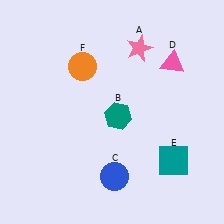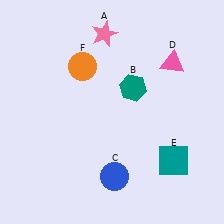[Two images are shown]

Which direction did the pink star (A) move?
The pink star (A) moved left.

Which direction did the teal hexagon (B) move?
The teal hexagon (B) moved up.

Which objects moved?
The objects that moved are: the pink star (A), the teal hexagon (B).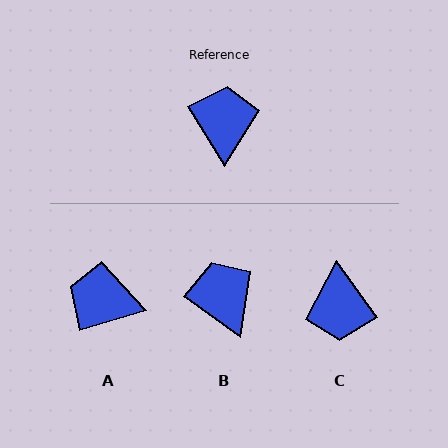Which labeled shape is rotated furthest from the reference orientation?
C, about 175 degrees away.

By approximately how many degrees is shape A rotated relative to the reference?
Approximately 74 degrees counter-clockwise.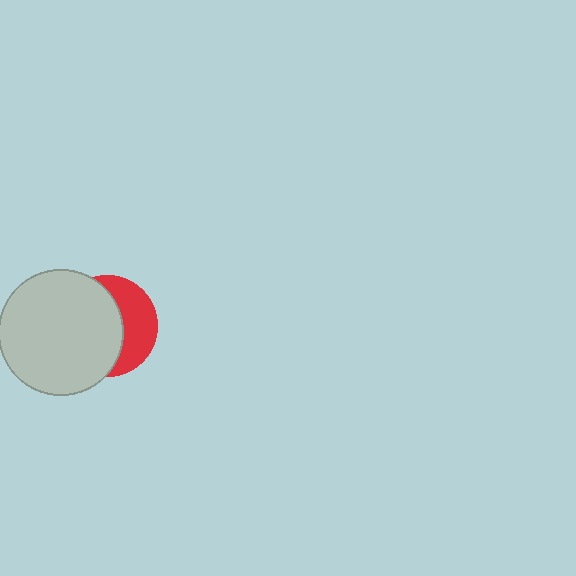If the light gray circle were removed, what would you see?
You would see the complete red circle.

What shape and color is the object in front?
The object in front is a light gray circle.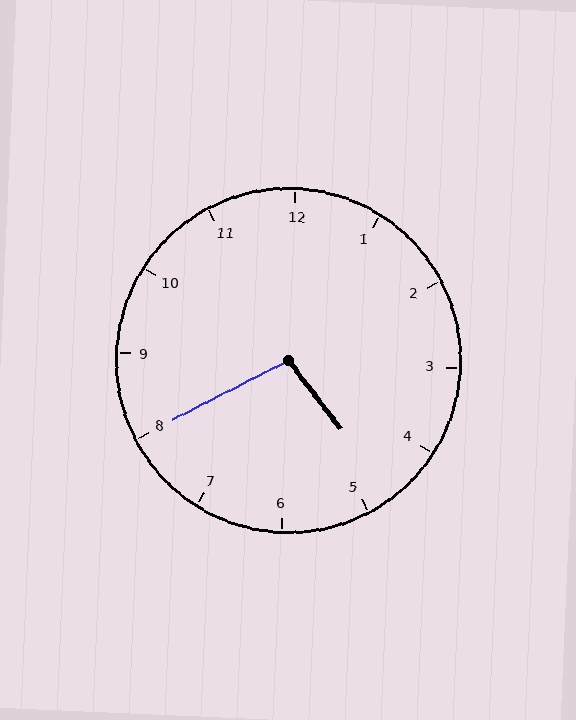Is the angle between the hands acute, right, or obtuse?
It is obtuse.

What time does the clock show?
4:40.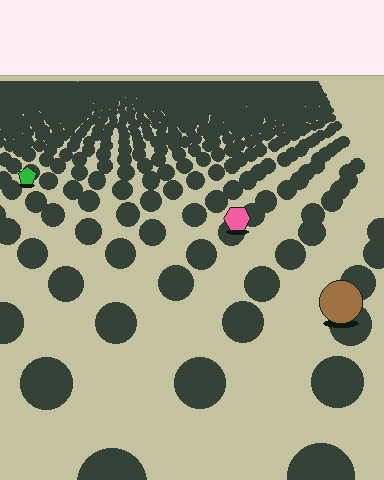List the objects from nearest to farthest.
From nearest to farthest: the brown circle, the pink hexagon, the green pentagon.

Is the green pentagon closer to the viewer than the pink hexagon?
No. The pink hexagon is closer — you can tell from the texture gradient: the ground texture is coarser near it.